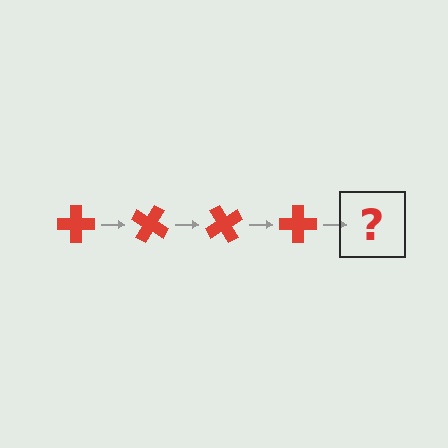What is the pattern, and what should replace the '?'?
The pattern is that the cross rotates 30 degrees each step. The '?' should be a red cross rotated 120 degrees.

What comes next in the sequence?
The next element should be a red cross rotated 120 degrees.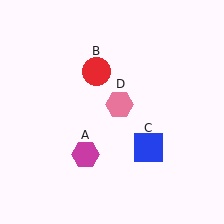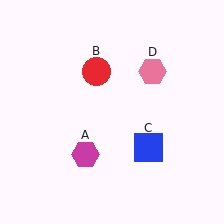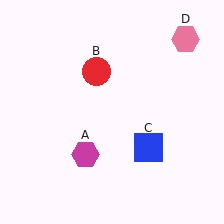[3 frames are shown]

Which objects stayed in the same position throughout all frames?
Magenta hexagon (object A) and red circle (object B) and blue square (object C) remained stationary.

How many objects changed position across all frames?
1 object changed position: pink hexagon (object D).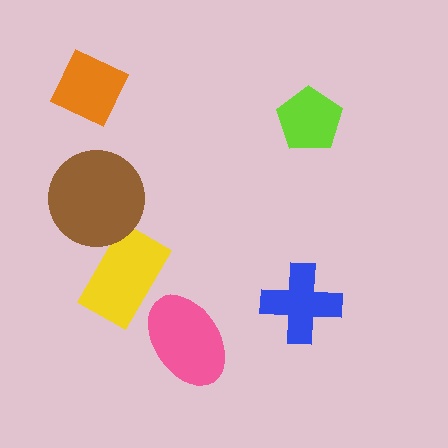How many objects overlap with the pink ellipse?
0 objects overlap with the pink ellipse.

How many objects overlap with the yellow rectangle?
1 object overlaps with the yellow rectangle.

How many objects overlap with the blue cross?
0 objects overlap with the blue cross.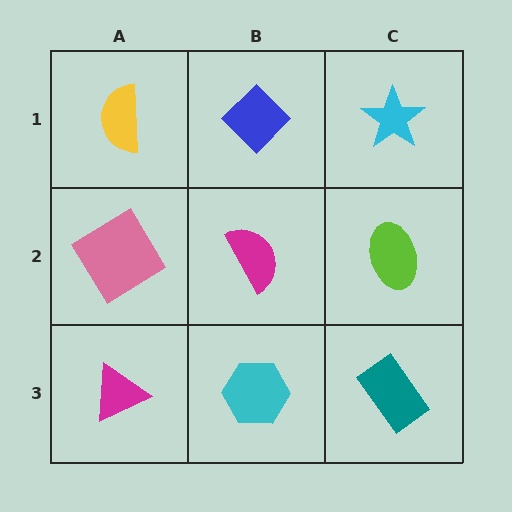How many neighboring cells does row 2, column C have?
3.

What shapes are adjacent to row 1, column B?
A magenta semicircle (row 2, column B), a yellow semicircle (row 1, column A), a cyan star (row 1, column C).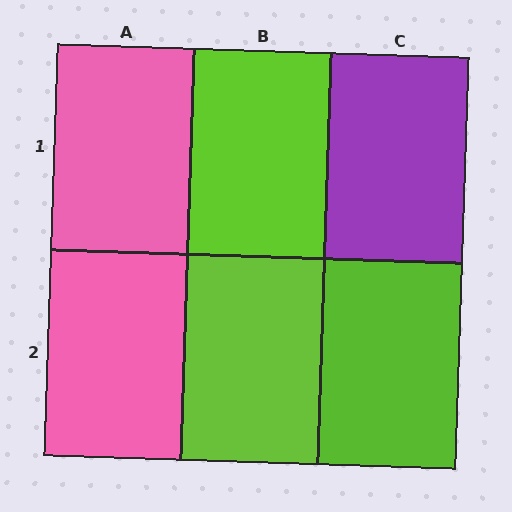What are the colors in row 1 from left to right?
Pink, lime, purple.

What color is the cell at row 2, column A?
Pink.